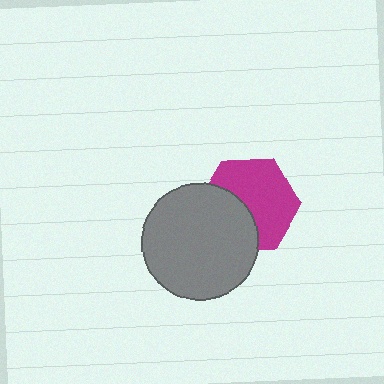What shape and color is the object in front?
The object in front is a gray circle.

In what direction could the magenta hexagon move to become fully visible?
The magenta hexagon could move toward the upper-right. That would shift it out from behind the gray circle entirely.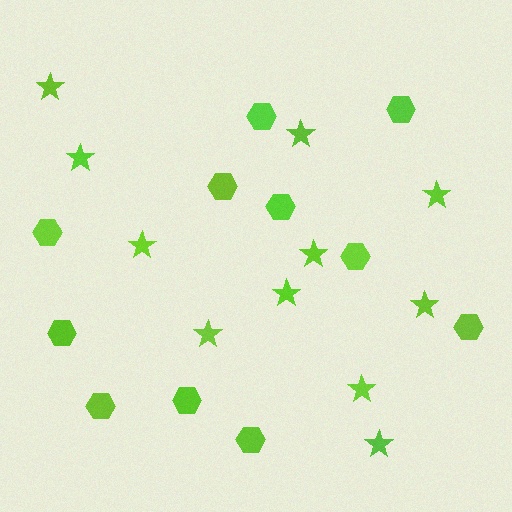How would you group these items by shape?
There are 2 groups: one group of hexagons (11) and one group of stars (11).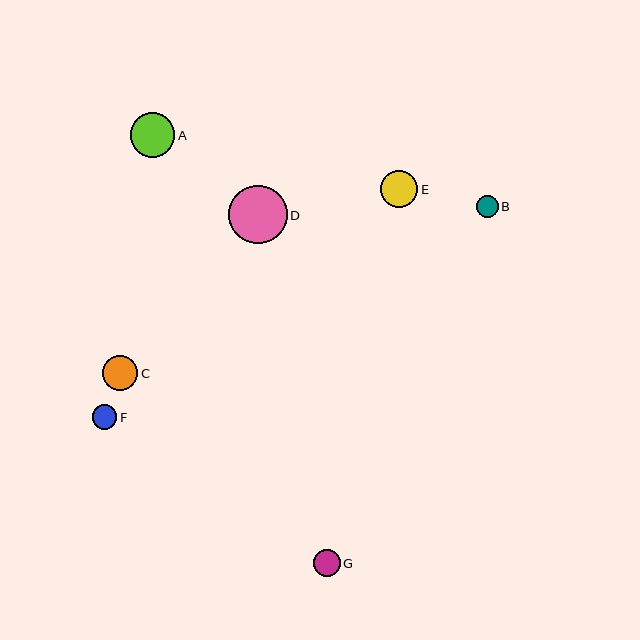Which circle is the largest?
Circle D is the largest with a size of approximately 59 pixels.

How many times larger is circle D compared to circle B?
Circle D is approximately 2.6 times the size of circle B.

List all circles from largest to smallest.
From largest to smallest: D, A, E, C, G, F, B.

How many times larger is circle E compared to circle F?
Circle E is approximately 1.5 times the size of circle F.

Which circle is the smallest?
Circle B is the smallest with a size of approximately 22 pixels.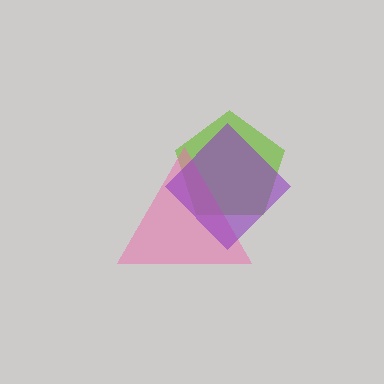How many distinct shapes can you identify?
There are 3 distinct shapes: a lime pentagon, a pink triangle, a purple diamond.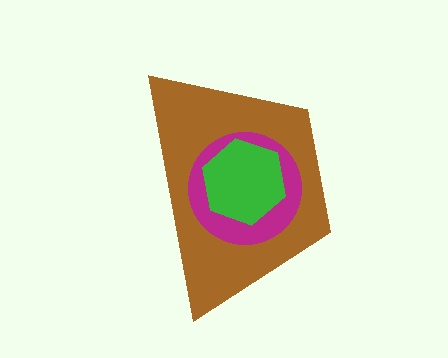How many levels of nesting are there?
3.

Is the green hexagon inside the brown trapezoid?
Yes.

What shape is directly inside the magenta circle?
The green hexagon.